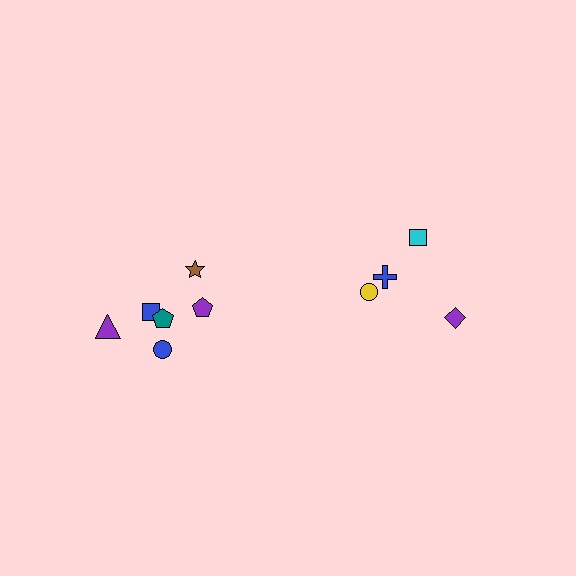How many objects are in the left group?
There are 6 objects.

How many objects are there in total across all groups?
There are 10 objects.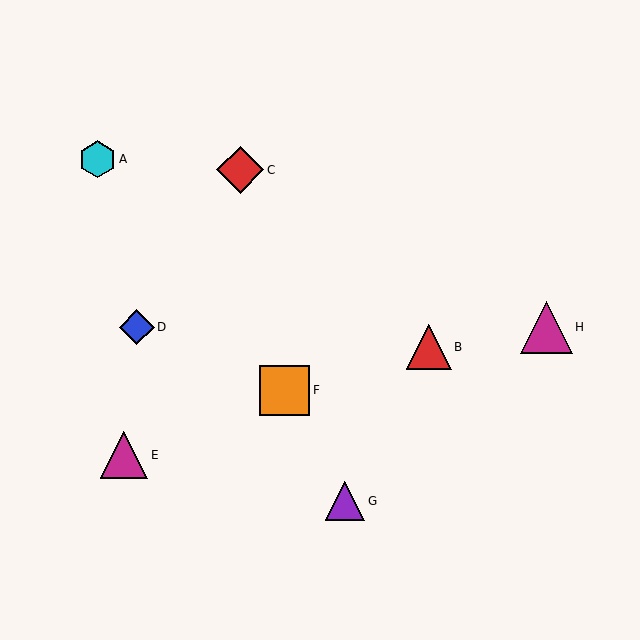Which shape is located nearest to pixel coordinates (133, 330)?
The blue diamond (labeled D) at (137, 327) is nearest to that location.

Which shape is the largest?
The magenta triangle (labeled H) is the largest.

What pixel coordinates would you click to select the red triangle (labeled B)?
Click at (429, 347) to select the red triangle B.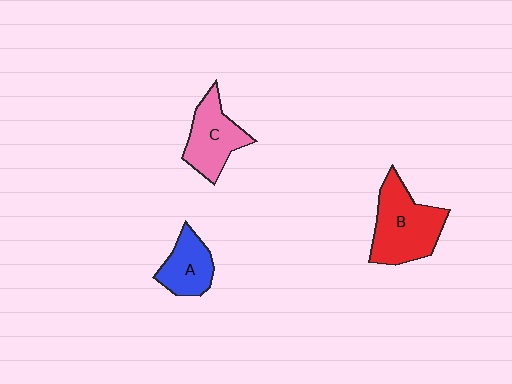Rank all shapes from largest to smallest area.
From largest to smallest: B (red), C (pink), A (blue).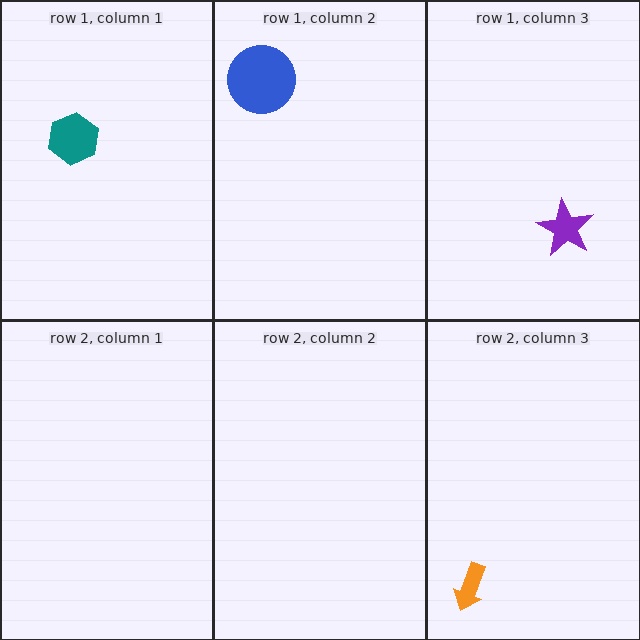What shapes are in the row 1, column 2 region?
The blue circle.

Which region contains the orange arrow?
The row 2, column 3 region.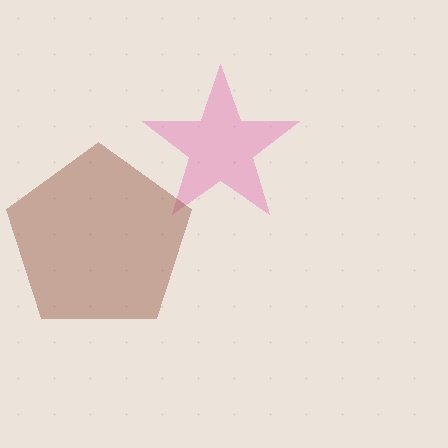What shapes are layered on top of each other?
The layered shapes are: a pink star, a brown pentagon.